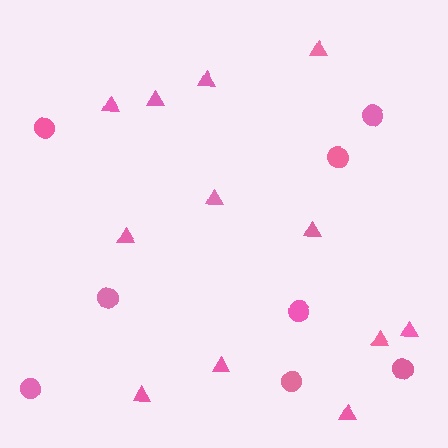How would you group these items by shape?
There are 2 groups: one group of circles (8) and one group of triangles (12).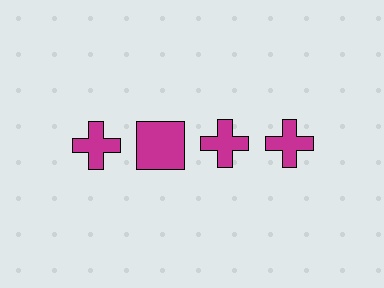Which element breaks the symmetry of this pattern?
The magenta square in the top row, second from left column breaks the symmetry. All other shapes are magenta crosses.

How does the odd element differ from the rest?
It has a different shape: square instead of cross.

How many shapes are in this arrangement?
There are 4 shapes arranged in a grid pattern.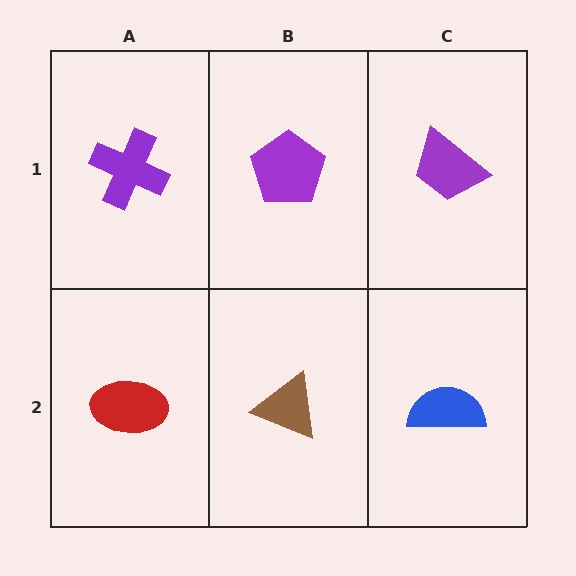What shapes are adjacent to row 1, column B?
A brown triangle (row 2, column B), a purple cross (row 1, column A), a purple trapezoid (row 1, column C).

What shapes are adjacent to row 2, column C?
A purple trapezoid (row 1, column C), a brown triangle (row 2, column B).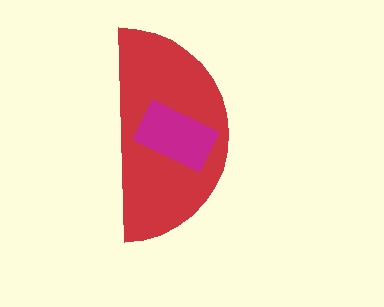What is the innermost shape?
The magenta rectangle.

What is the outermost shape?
The red semicircle.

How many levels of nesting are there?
2.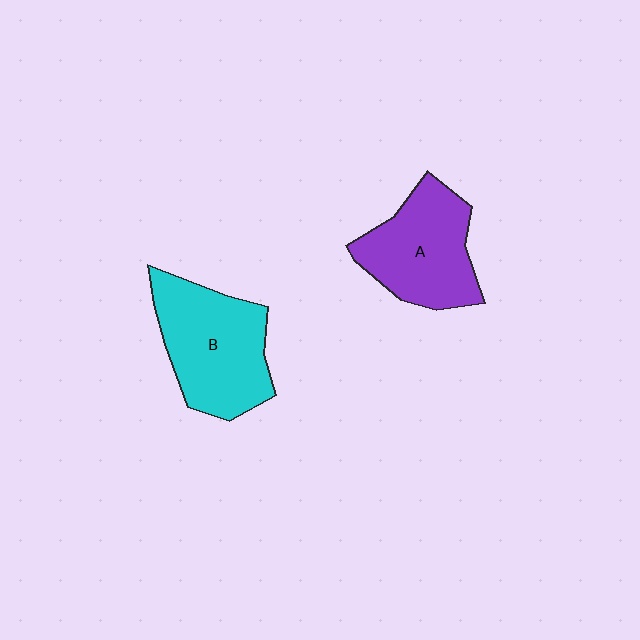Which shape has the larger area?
Shape B (cyan).